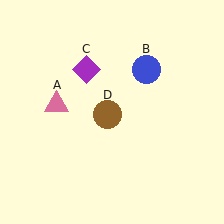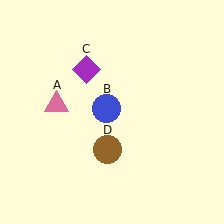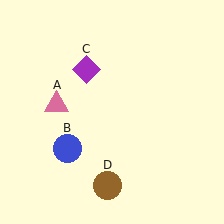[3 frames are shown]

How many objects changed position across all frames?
2 objects changed position: blue circle (object B), brown circle (object D).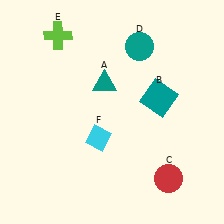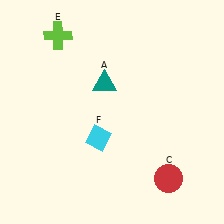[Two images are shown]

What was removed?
The teal square (B), the teal circle (D) were removed in Image 2.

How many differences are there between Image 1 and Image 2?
There are 2 differences between the two images.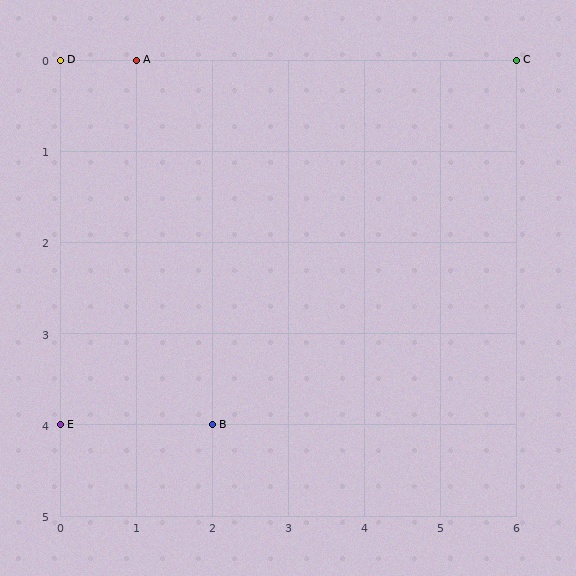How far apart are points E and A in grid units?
Points E and A are 1 column and 4 rows apart (about 4.1 grid units diagonally).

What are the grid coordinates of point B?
Point B is at grid coordinates (2, 4).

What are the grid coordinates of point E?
Point E is at grid coordinates (0, 4).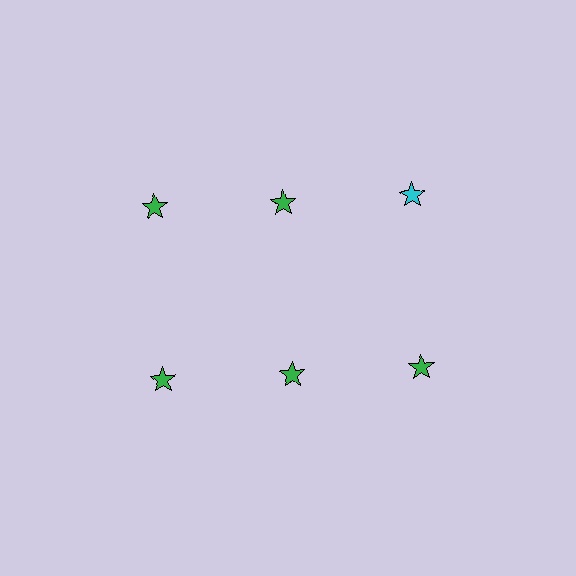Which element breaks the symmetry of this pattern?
The cyan star in the top row, center column breaks the symmetry. All other shapes are green stars.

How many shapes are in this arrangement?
There are 6 shapes arranged in a grid pattern.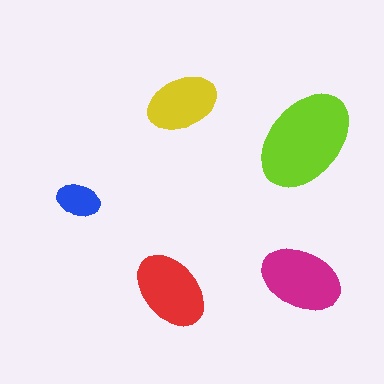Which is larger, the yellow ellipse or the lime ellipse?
The lime one.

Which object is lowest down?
The red ellipse is bottommost.